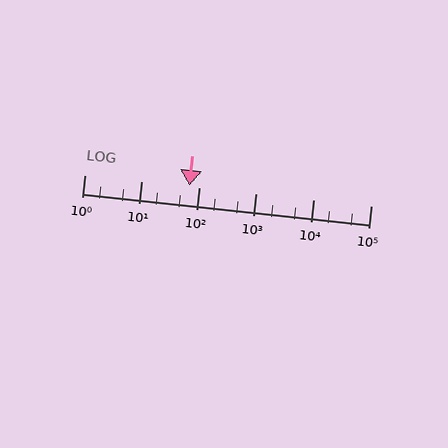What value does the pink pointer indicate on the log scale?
The pointer indicates approximately 69.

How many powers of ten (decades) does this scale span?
The scale spans 5 decades, from 1 to 100000.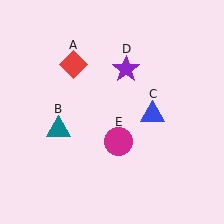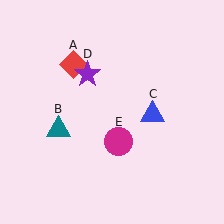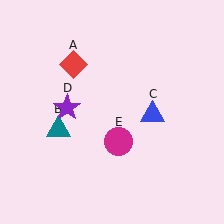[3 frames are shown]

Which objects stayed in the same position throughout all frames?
Red diamond (object A) and teal triangle (object B) and blue triangle (object C) and magenta circle (object E) remained stationary.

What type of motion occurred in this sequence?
The purple star (object D) rotated counterclockwise around the center of the scene.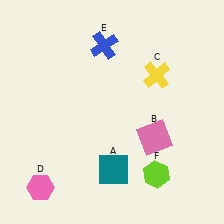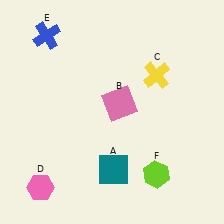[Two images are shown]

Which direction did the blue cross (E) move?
The blue cross (E) moved left.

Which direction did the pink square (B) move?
The pink square (B) moved left.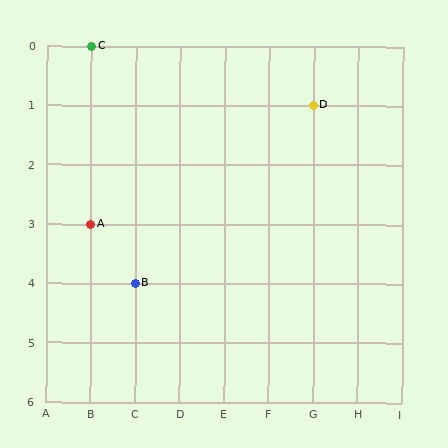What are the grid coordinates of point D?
Point D is at grid coordinates (G, 1).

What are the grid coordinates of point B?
Point B is at grid coordinates (C, 4).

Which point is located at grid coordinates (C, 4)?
Point B is at (C, 4).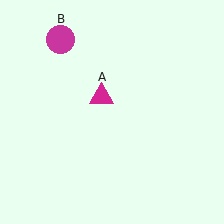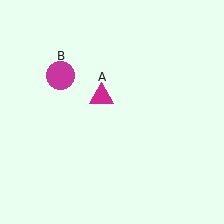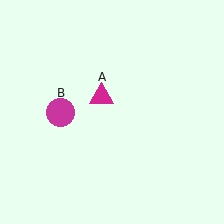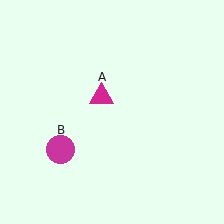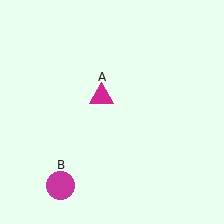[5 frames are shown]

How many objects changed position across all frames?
1 object changed position: magenta circle (object B).